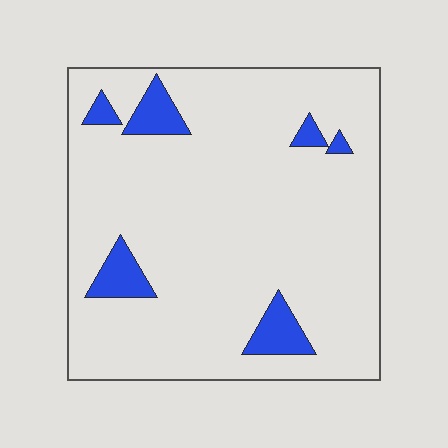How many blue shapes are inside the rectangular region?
6.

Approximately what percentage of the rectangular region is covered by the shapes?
Approximately 10%.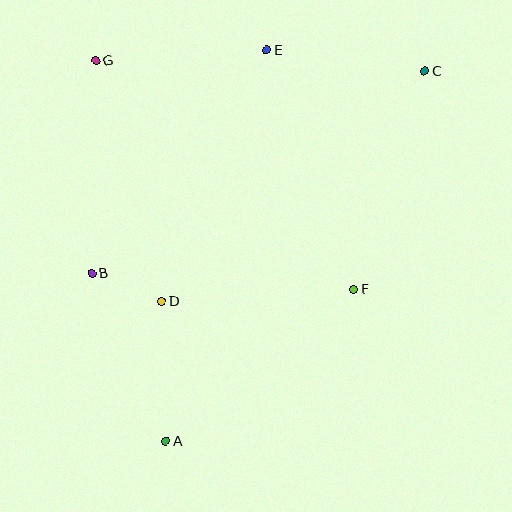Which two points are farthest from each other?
Points A and C are farthest from each other.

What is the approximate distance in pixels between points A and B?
The distance between A and B is approximately 184 pixels.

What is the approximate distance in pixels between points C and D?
The distance between C and D is approximately 350 pixels.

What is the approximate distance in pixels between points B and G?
The distance between B and G is approximately 213 pixels.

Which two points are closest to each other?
Points B and D are closest to each other.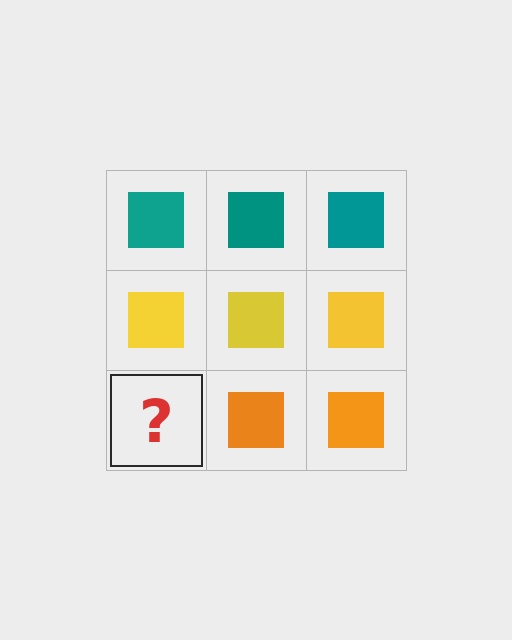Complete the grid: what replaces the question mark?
The question mark should be replaced with an orange square.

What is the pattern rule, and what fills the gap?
The rule is that each row has a consistent color. The gap should be filled with an orange square.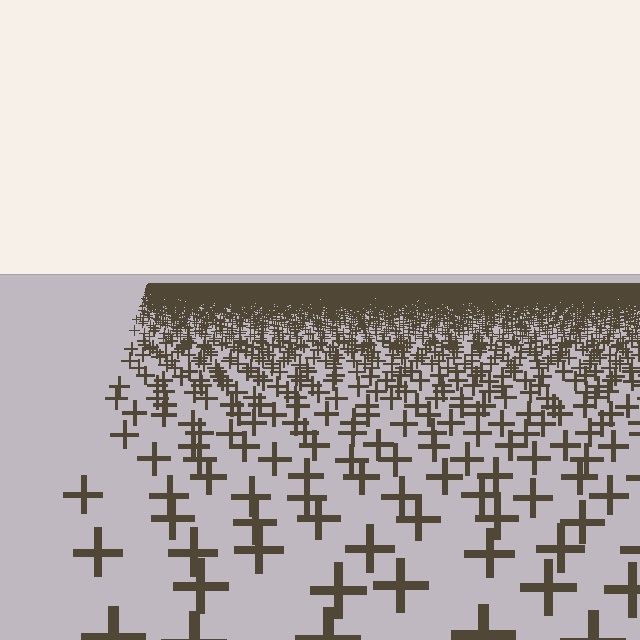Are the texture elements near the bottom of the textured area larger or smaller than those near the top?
Larger. Near the bottom, elements are closer to the viewer and appear at a bigger on-screen size.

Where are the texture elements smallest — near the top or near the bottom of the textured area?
Near the top.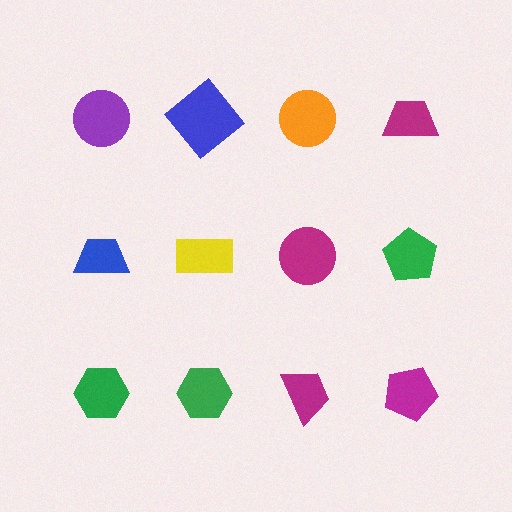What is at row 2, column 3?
A magenta circle.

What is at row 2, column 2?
A yellow rectangle.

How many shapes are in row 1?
4 shapes.